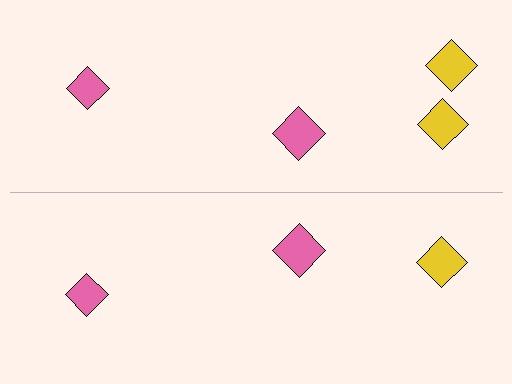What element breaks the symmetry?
A yellow diamond is missing from the bottom side.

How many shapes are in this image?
There are 7 shapes in this image.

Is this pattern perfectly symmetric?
No, the pattern is not perfectly symmetric. A yellow diamond is missing from the bottom side.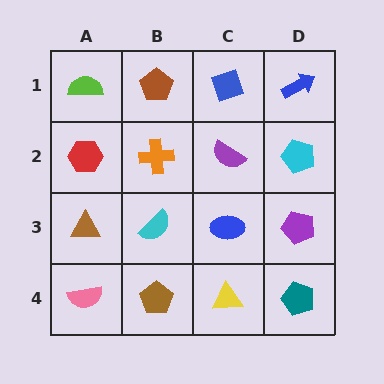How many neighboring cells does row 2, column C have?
4.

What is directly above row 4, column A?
A brown triangle.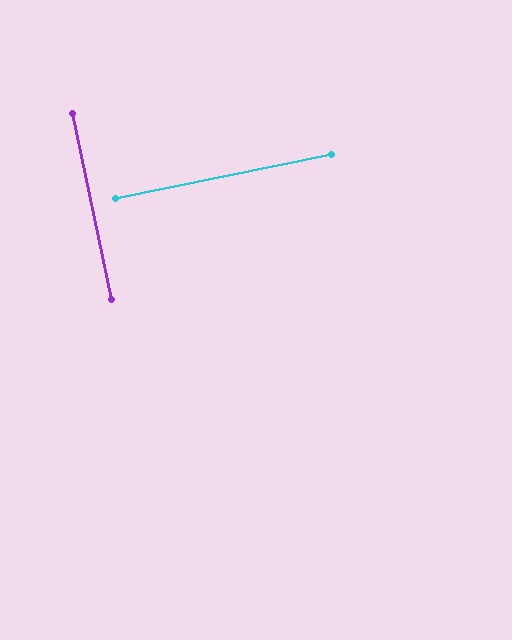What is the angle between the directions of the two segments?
Approximately 90 degrees.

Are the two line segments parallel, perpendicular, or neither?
Perpendicular — they meet at approximately 90°.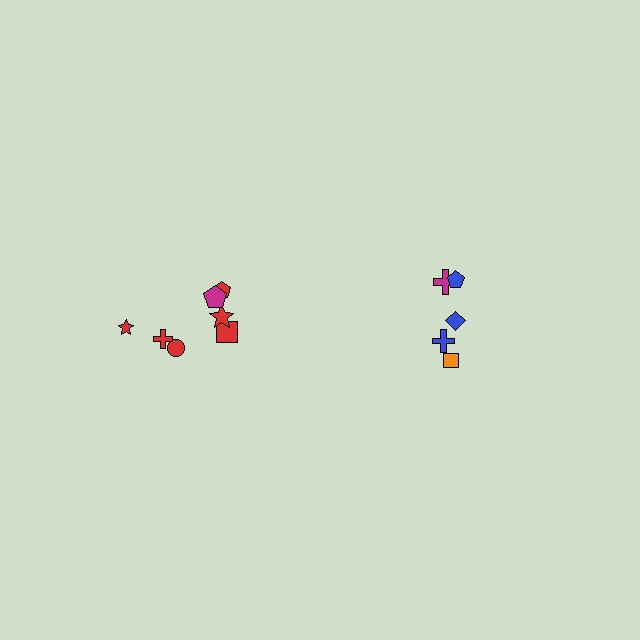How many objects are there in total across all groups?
There are 12 objects.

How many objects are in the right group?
There are 5 objects.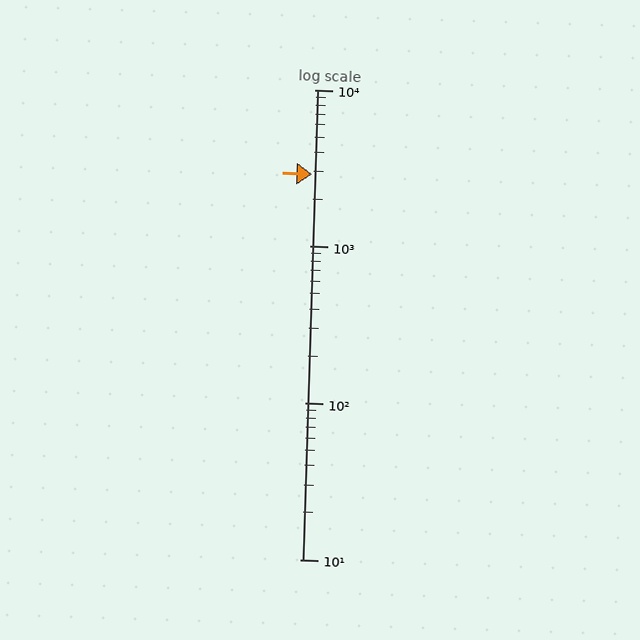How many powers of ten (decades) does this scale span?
The scale spans 3 decades, from 10 to 10000.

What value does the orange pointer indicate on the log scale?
The pointer indicates approximately 2900.